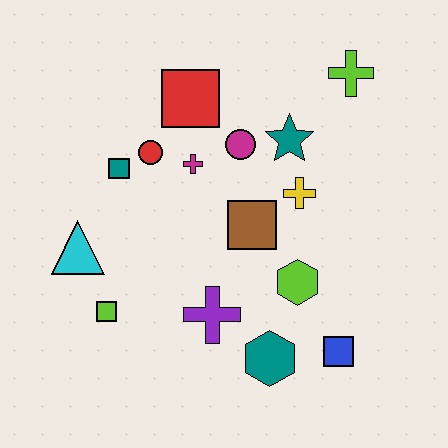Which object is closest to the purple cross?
The teal hexagon is closest to the purple cross.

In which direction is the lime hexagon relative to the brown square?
The lime hexagon is below the brown square.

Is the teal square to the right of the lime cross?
No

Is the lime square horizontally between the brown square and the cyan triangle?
Yes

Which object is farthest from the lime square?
The lime cross is farthest from the lime square.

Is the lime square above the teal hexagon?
Yes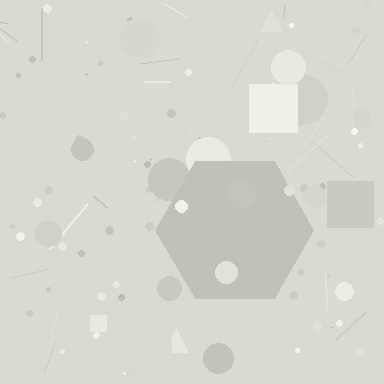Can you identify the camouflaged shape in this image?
The camouflaged shape is a hexagon.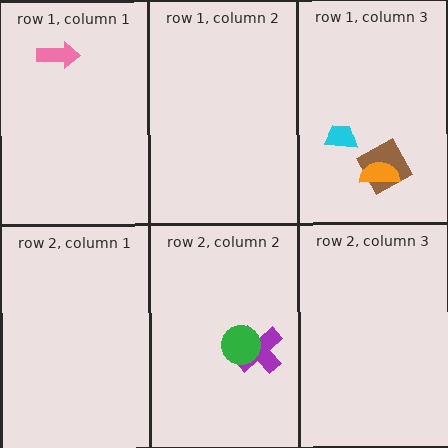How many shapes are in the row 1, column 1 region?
1.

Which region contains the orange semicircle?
The row 1, column 3 region.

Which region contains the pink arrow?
The row 1, column 1 region.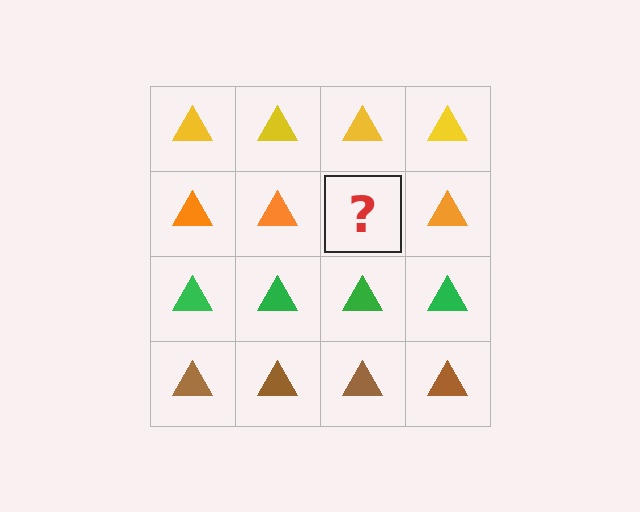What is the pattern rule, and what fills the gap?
The rule is that each row has a consistent color. The gap should be filled with an orange triangle.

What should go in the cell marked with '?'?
The missing cell should contain an orange triangle.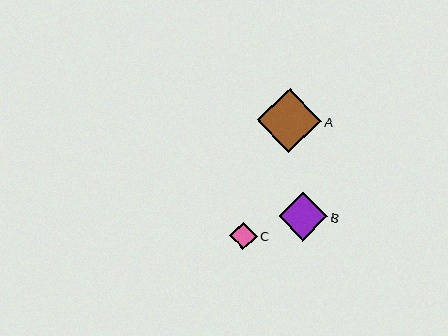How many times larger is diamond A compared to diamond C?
Diamond A is approximately 2.3 times the size of diamond C.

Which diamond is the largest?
Diamond A is the largest with a size of approximately 64 pixels.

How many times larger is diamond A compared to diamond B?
Diamond A is approximately 1.3 times the size of diamond B.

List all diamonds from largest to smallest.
From largest to smallest: A, B, C.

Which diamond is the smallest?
Diamond C is the smallest with a size of approximately 27 pixels.